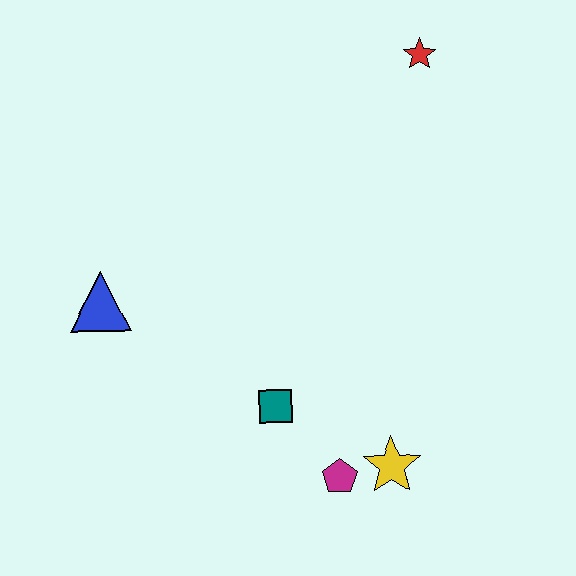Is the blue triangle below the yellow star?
No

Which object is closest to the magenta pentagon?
The yellow star is closest to the magenta pentagon.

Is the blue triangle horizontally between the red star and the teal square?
No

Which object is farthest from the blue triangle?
The red star is farthest from the blue triangle.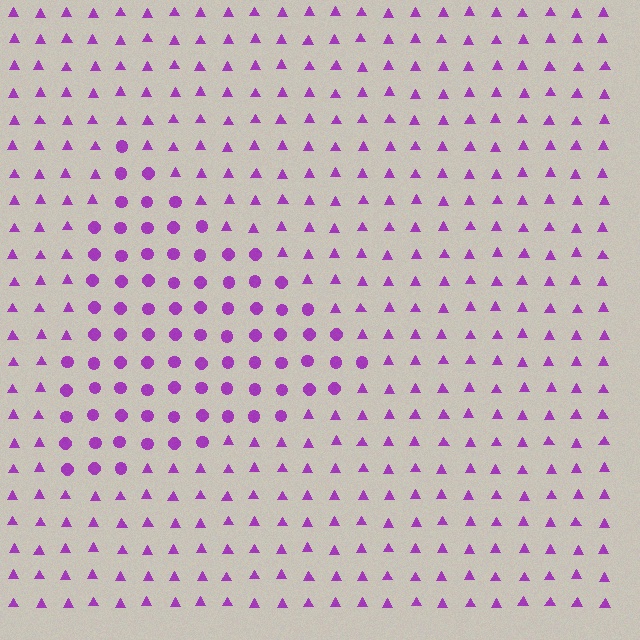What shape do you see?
I see a triangle.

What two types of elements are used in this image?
The image uses circles inside the triangle region and triangles outside it.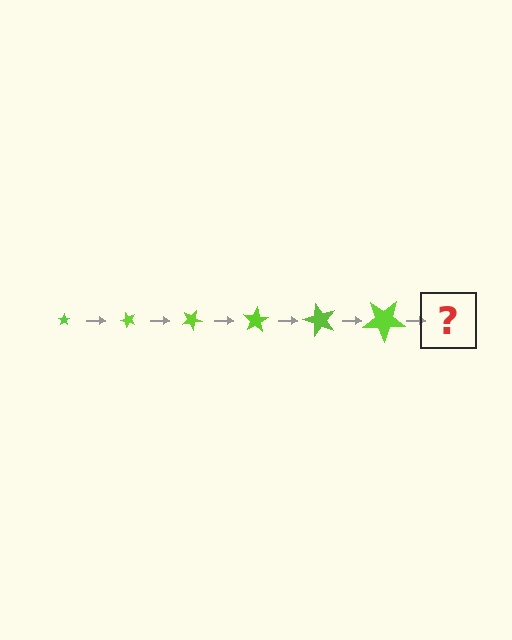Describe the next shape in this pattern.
It should be a star, larger than the previous one and rotated 300 degrees from the start.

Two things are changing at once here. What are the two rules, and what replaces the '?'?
The two rules are that the star grows larger each step and it rotates 50 degrees each step. The '?' should be a star, larger than the previous one and rotated 300 degrees from the start.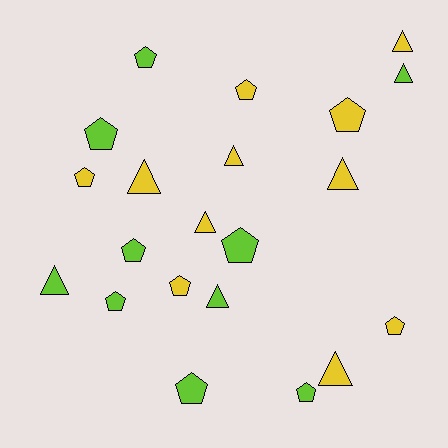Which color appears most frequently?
Yellow, with 11 objects.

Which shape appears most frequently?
Pentagon, with 12 objects.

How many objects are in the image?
There are 21 objects.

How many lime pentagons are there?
There are 7 lime pentagons.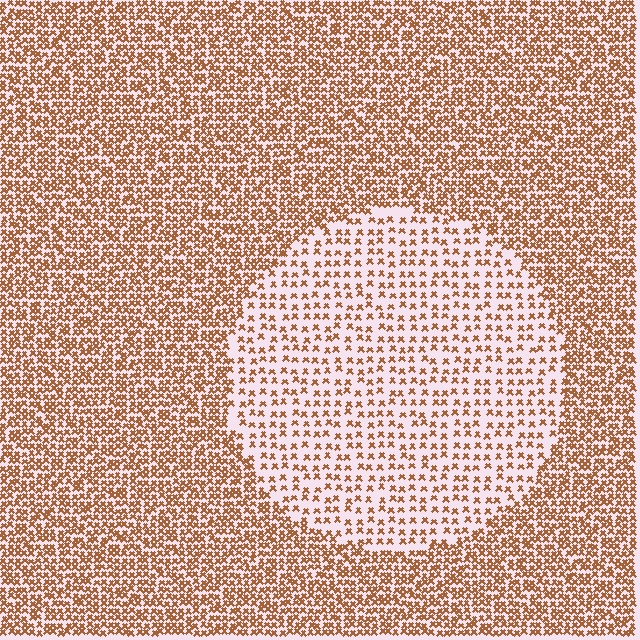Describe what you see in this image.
The image contains small brown elements arranged at two different densities. A circle-shaped region is visible where the elements are less densely packed than the surrounding area.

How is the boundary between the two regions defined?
The boundary is defined by a change in element density (approximately 2.3x ratio). All elements are the same color, size, and shape.